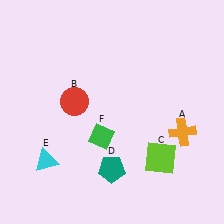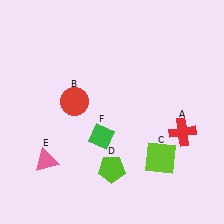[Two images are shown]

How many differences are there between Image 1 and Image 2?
There are 3 differences between the two images.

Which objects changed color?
A changed from orange to red. D changed from teal to lime. E changed from cyan to pink.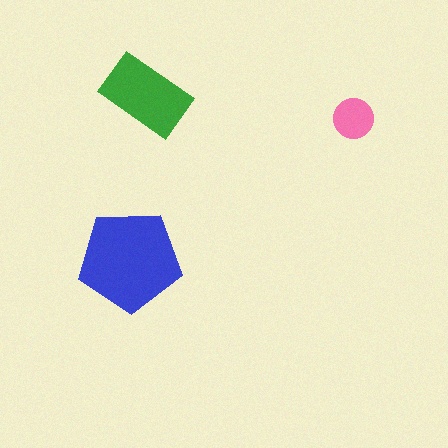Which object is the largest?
The blue pentagon.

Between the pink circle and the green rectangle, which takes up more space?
The green rectangle.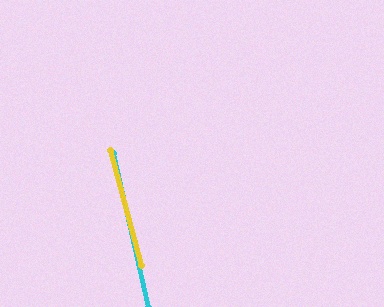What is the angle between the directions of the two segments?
Approximately 2 degrees.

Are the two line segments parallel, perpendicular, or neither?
Parallel — their directions differ by only 1.7°.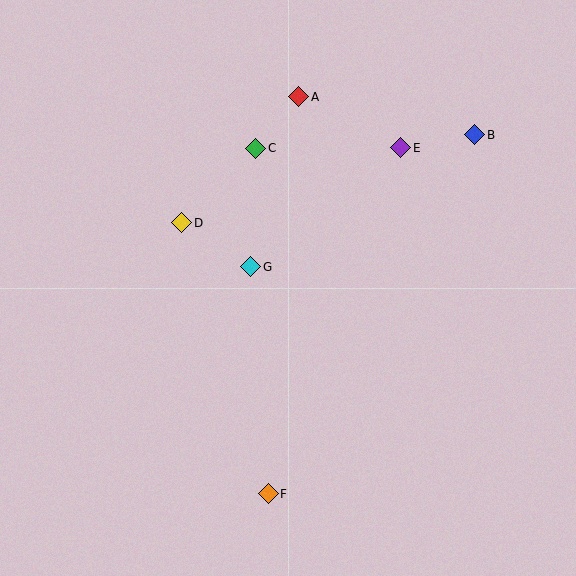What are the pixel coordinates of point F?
Point F is at (268, 494).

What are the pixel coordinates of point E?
Point E is at (401, 148).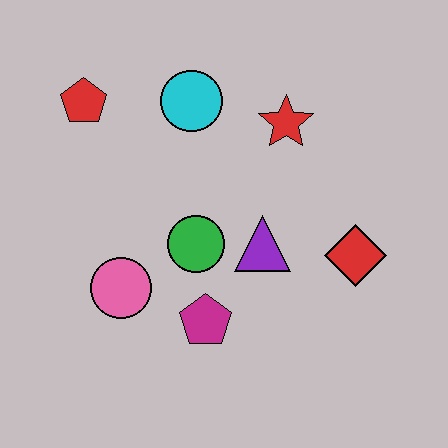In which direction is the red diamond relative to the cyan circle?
The red diamond is to the right of the cyan circle.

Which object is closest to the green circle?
The purple triangle is closest to the green circle.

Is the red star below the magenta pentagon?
No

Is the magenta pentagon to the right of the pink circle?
Yes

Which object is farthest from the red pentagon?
The red diamond is farthest from the red pentagon.